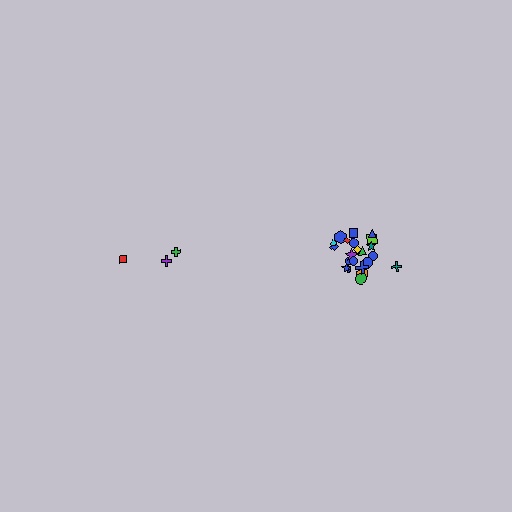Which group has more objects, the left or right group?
The right group.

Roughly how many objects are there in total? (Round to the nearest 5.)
Roughly 25 objects in total.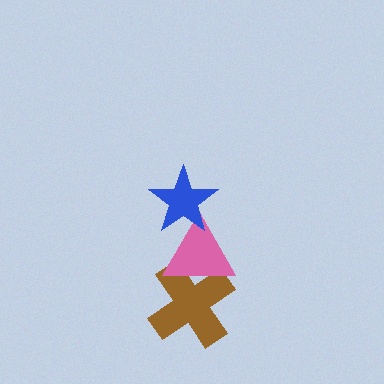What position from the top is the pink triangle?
The pink triangle is 2nd from the top.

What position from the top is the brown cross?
The brown cross is 3rd from the top.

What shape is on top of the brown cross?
The pink triangle is on top of the brown cross.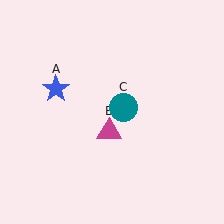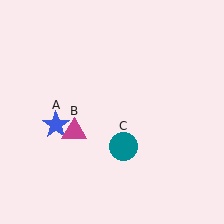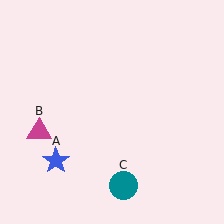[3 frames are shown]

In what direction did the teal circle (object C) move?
The teal circle (object C) moved down.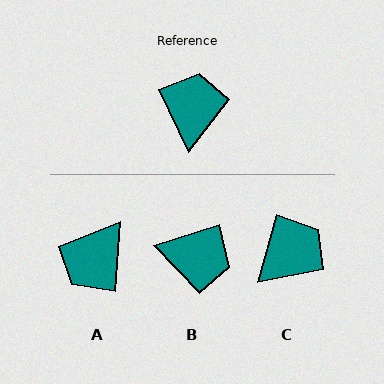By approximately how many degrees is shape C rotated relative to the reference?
Approximately 41 degrees clockwise.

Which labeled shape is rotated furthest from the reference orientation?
A, about 150 degrees away.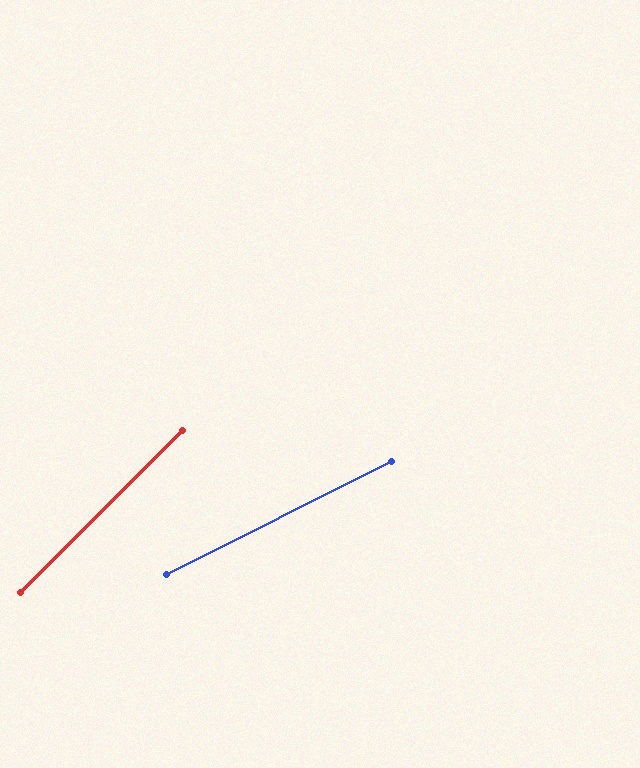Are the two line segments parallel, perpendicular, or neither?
Neither parallel nor perpendicular — they differ by about 18°.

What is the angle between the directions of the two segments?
Approximately 18 degrees.